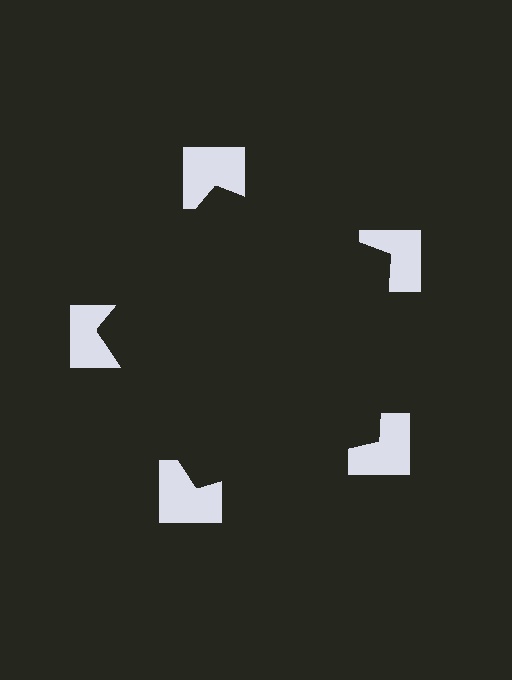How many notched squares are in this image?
There are 5 — one at each vertex of the illusory pentagon.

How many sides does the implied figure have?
5 sides.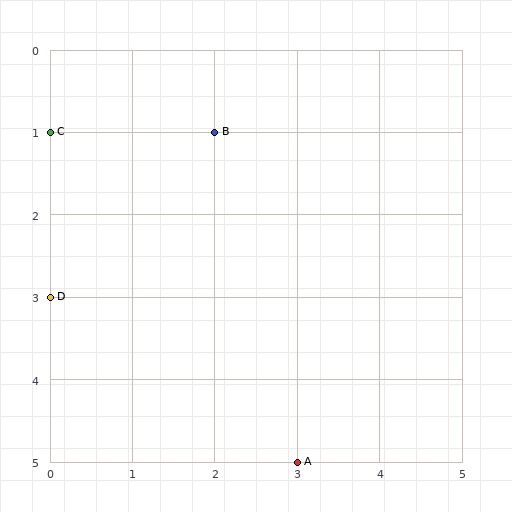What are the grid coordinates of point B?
Point B is at grid coordinates (2, 1).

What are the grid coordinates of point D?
Point D is at grid coordinates (0, 3).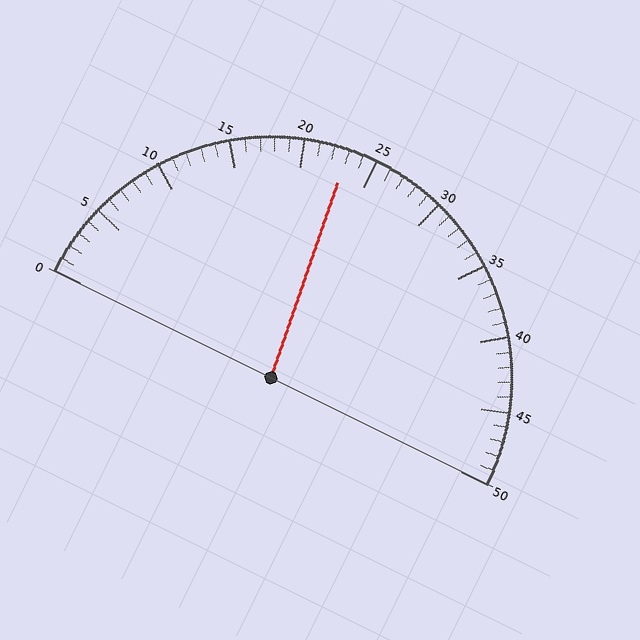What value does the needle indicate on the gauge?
The needle indicates approximately 23.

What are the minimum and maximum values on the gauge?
The gauge ranges from 0 to 50.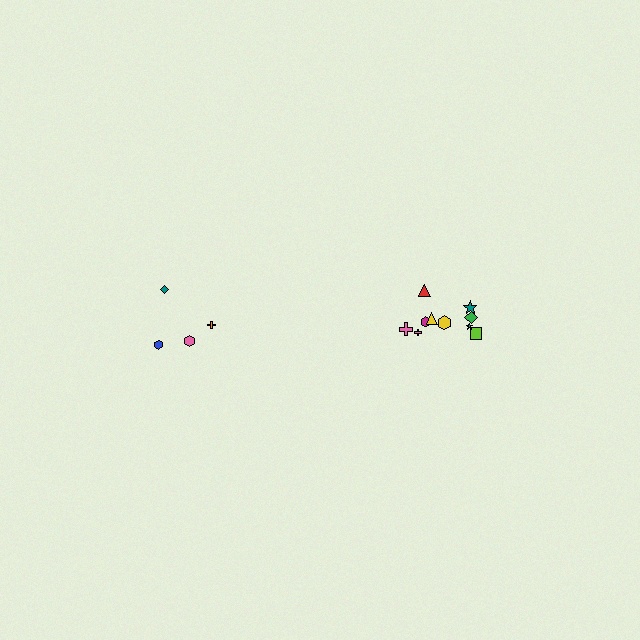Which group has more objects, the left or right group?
The right group.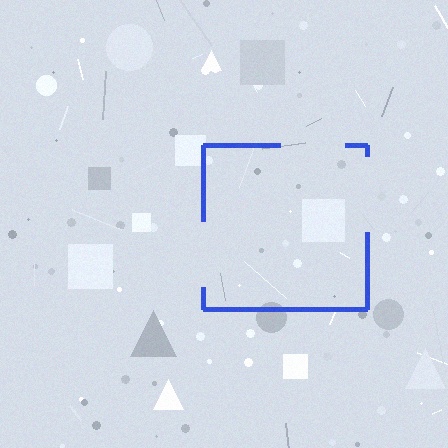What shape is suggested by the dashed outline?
The dashed outline suggests a square.